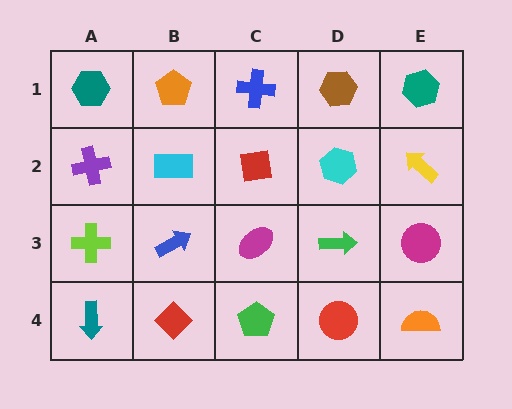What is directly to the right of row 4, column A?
A red diamond.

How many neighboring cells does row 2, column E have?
3.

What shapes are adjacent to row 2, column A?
A teal hexagon (row 1, column A), a lime cross (row 3, column A), a cyan rectangle (row 2, column B).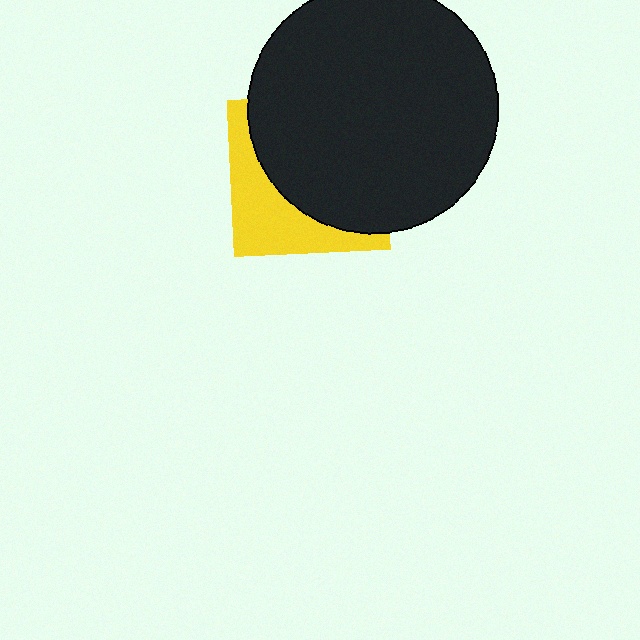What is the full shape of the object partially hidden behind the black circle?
The partially hidden object is a yellow square.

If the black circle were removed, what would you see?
You would see the complete yellow square.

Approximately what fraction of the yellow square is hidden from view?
Roughly 65% of the yellow square is hidden behind the black circle.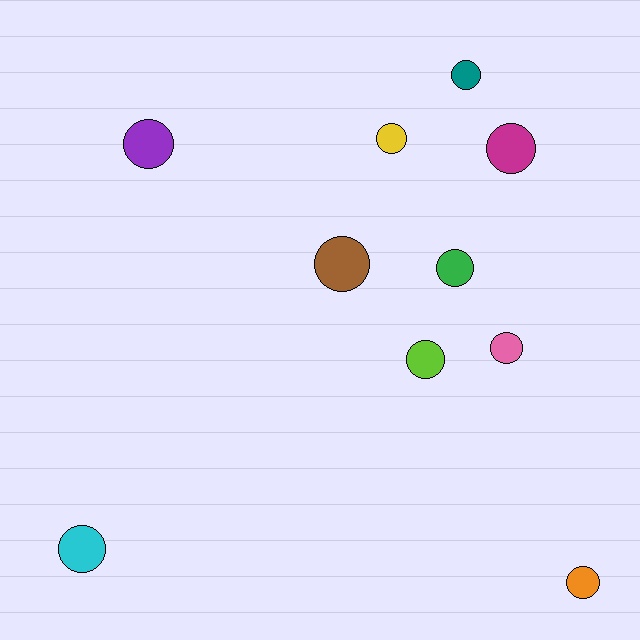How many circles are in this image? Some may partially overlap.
There are 10 circles.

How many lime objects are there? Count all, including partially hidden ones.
There is 1 lime object.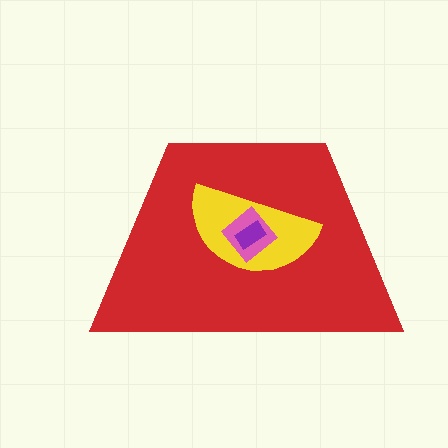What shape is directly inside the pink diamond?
The purple rectangle.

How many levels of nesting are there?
4.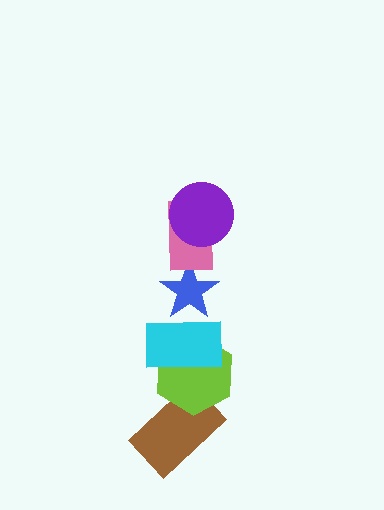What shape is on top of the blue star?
The pink rectangle is on top of the blue star.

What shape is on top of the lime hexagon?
The cyan rectangle is on top of the lime hexagon.